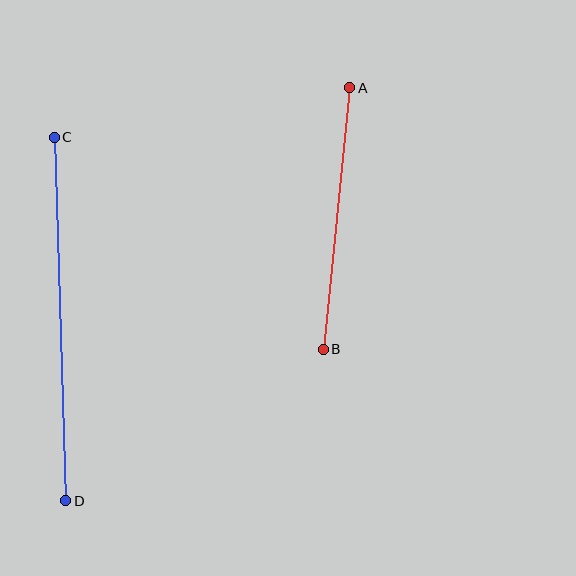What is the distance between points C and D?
The distance is approximately 364 pixels.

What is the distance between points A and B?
The distance is approximately 263 pixels.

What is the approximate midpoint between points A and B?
The midpoint is at approximately (337, 218) pixels.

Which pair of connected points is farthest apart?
Points C and D are farthest apart.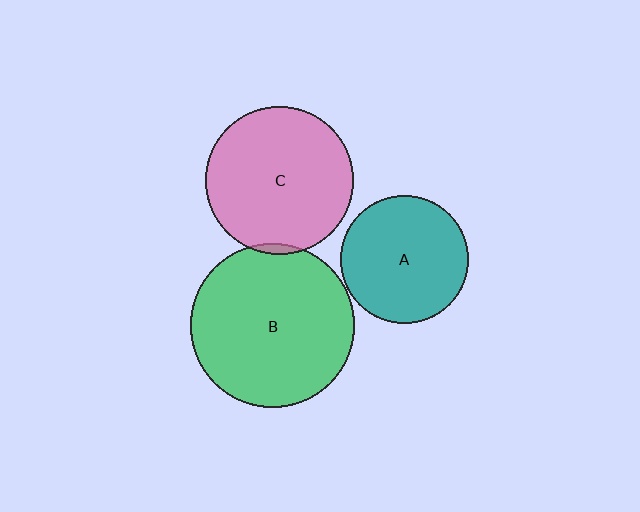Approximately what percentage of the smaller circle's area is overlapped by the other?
Approximately 5%.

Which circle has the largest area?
Circle B (green).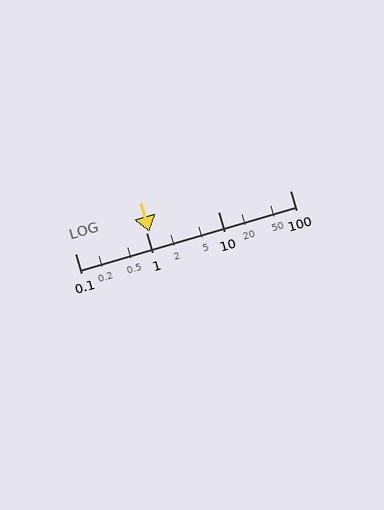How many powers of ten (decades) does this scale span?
The scale spans 3 decades, from 0.1 to 100.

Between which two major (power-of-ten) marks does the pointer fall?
The pointer is between 1 and 10.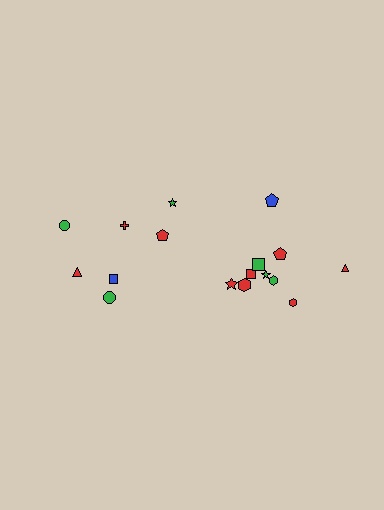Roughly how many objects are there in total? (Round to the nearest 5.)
Roughly 15 objects in total.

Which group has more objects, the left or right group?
The right group.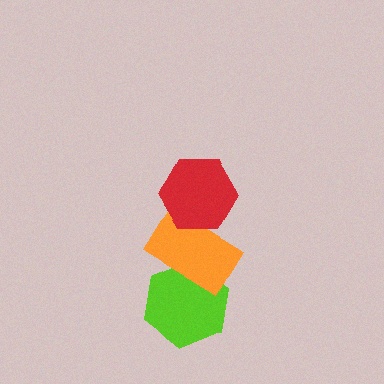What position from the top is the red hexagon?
The red hexagon is 1st from the top.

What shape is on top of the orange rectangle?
The red hexagon is on top of the orange rectangle.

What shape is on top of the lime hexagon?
The orange rectangle is on top of the lime hexagon.